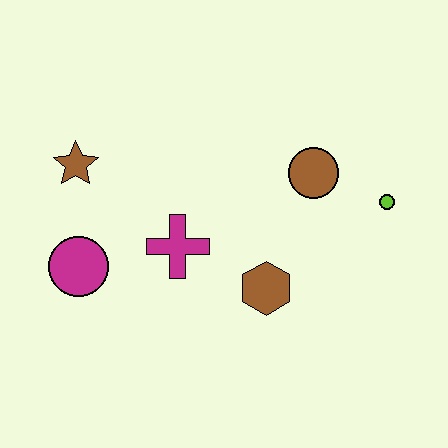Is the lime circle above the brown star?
No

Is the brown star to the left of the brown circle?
Yes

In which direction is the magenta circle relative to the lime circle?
The magenta circle is to the left of the lime circle.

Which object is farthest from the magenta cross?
The lime circle is farthest from the magenta cross.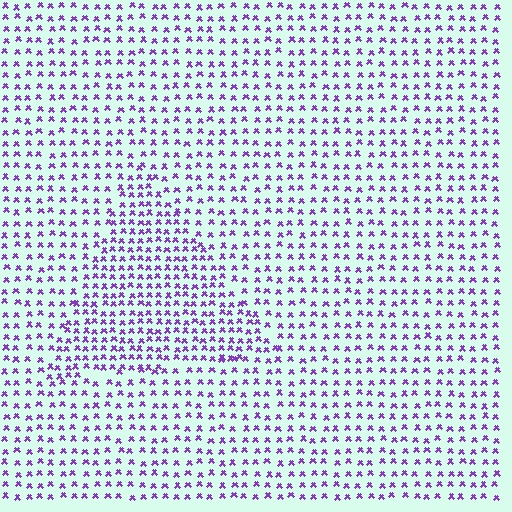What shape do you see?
I see a triangle.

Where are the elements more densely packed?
The elements are more densely packed inside the triangle boundary.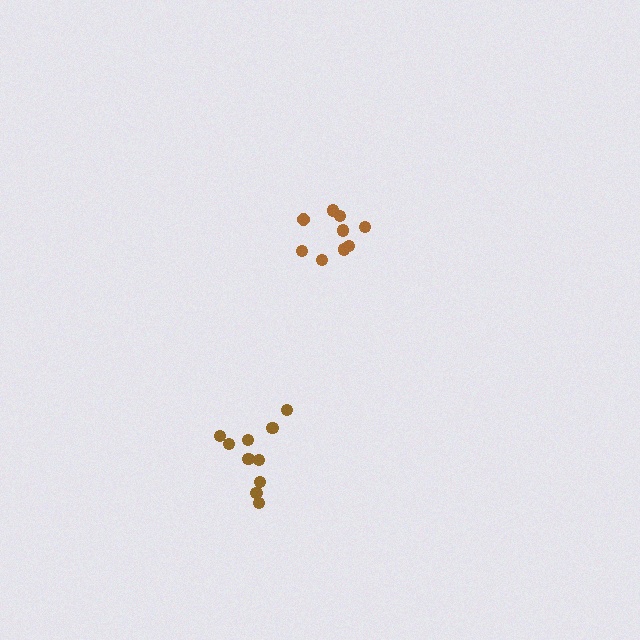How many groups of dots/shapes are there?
There are 2 groups.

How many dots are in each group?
Group 1: 10 dots, Group 2: 9 dots (19 total).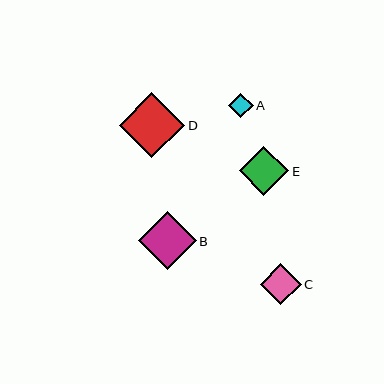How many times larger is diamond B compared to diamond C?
Diamond B is approximately 1.4 times the size of diamond C.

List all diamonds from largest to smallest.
From largest to smallest: D, B, E, C, A.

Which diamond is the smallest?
Diamond A is the smallest with a size of approximately 25 pixels.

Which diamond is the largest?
Diamond D is the largest with a size of approximately 66 pixels.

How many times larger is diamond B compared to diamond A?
Diamond B is approximately 2.3 times the size of diamond A.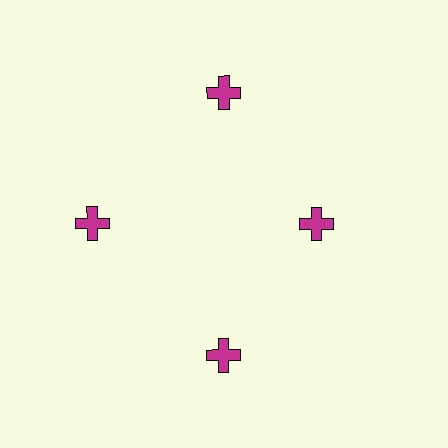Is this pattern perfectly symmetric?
No. The 4 magenta crosses are arranged in a ring, but one element near the 3 o'clock position is pulled inward toward the center, breaking the 4-fold rotational symmetry.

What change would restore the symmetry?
The symmetry would be restored by moving it outward, back onto the ring so that all 4 crosses sit at equal angles and equal distance from the center.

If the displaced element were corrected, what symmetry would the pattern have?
It would have 4-fold rotational symmetry — the pattern would map onto itself every 90 degrees.